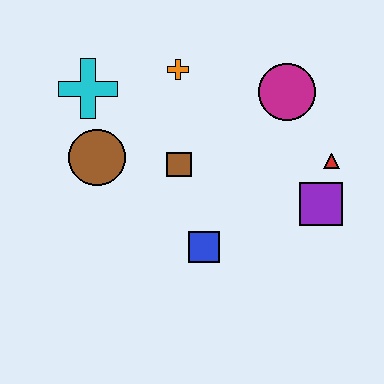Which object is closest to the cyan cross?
The brown circle is closest to the cyan cross.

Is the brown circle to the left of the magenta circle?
Yes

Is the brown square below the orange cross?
Yes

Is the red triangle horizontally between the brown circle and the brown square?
No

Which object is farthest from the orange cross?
The purple square is farthest from the orange cross.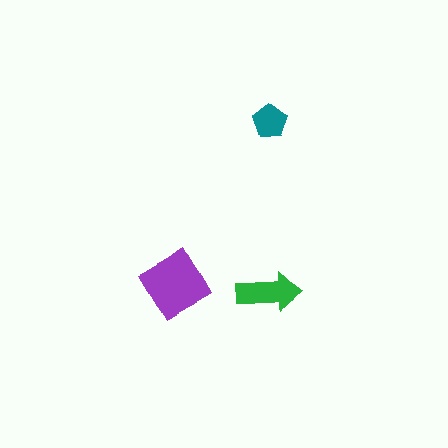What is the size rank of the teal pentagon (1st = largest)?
3rd.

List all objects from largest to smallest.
The purple diamond, the green arrow, the teal pentagon.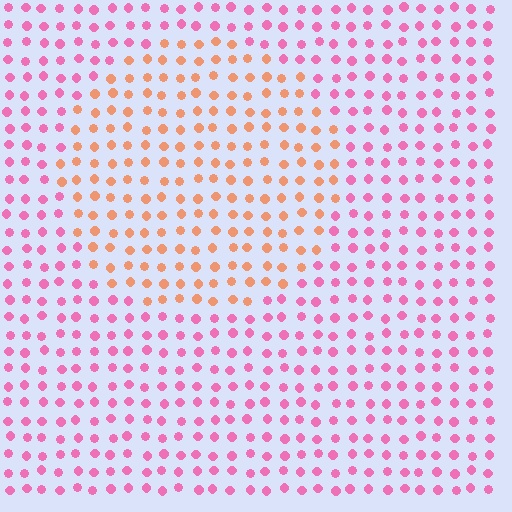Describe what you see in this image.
The image is filled with small pink elements in a uniform arrangement. A circle-shaped region is visible where the elements are tinted to a slightly different hue, forming a subtle color boundary.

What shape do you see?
I see a circle.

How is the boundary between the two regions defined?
The boundary is defined purely by a slight shift in hue (about 52 degrees). Spacing, size, and orientation are identical on both sides.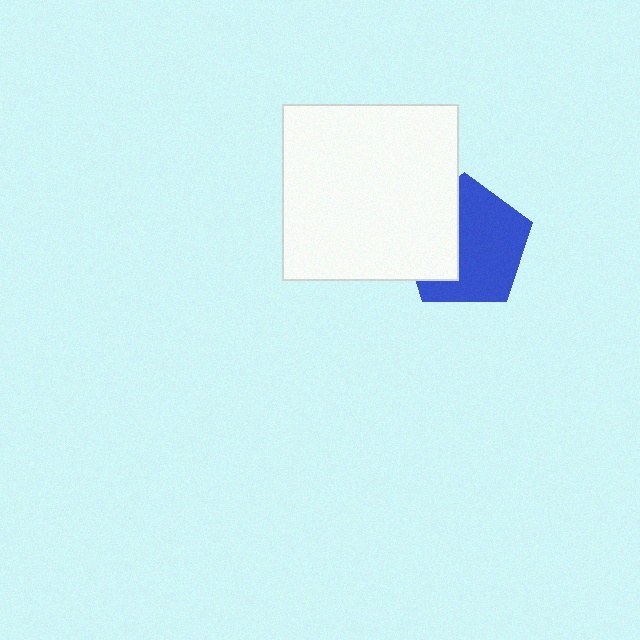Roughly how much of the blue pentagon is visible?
About half of it is visible (roughly 62%).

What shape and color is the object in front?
The object in front is a white square.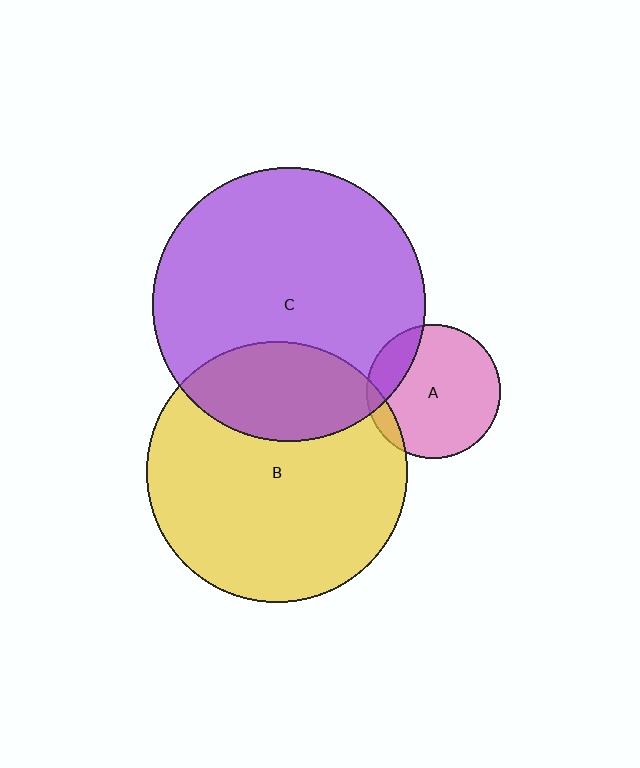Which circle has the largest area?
Circle C (purple).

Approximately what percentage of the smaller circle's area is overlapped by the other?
Approximately 20%.